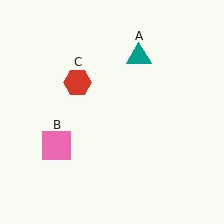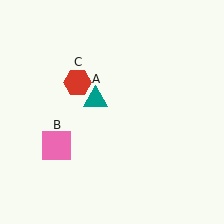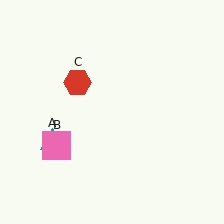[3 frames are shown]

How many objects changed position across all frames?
1 object changed position: teal triangle (object A).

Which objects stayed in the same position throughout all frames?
Pink square (object B) and red hexagon (object C) remained stationary.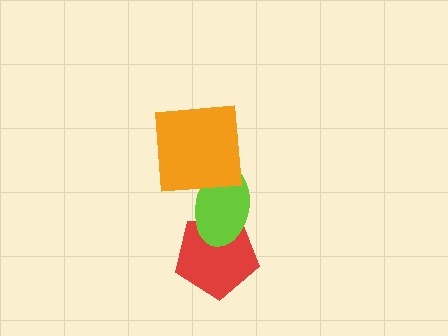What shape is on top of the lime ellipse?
The orange square is on top of the lime ellipse.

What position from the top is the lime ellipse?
The lime ellipse is 2nd from the top.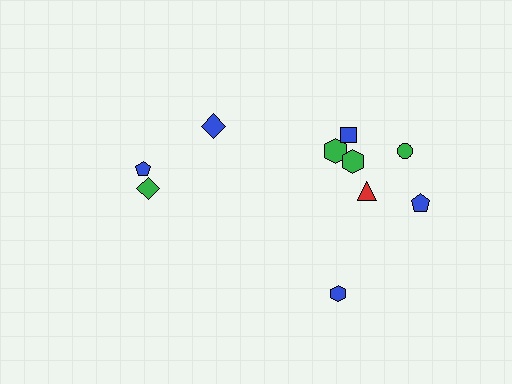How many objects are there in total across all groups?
There are 10 objects.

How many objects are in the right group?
There are 7 objects.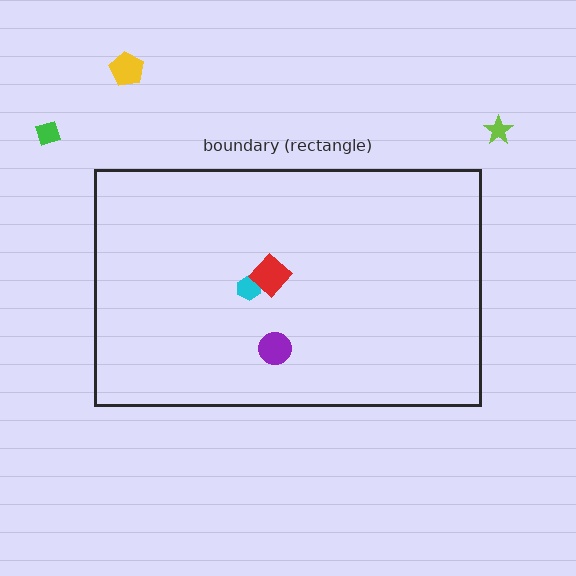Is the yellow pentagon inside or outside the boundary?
Outside.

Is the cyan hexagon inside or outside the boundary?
Inside.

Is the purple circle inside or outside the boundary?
Inside.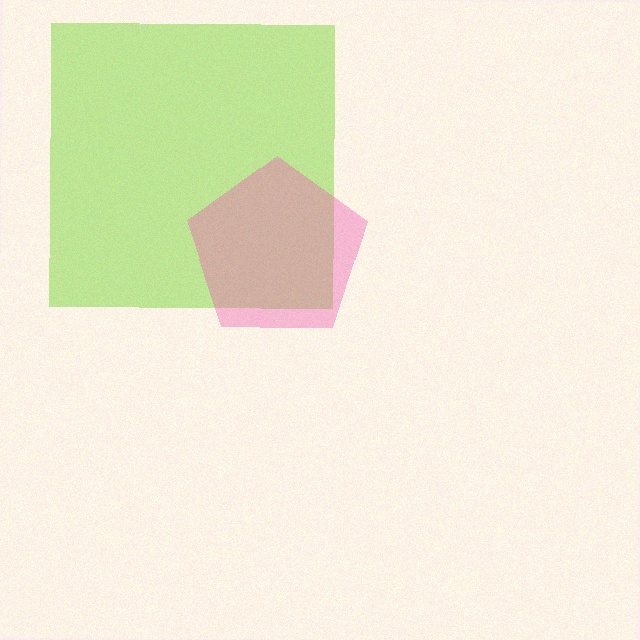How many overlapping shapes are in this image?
There are 2 overlapping shapes in the image.